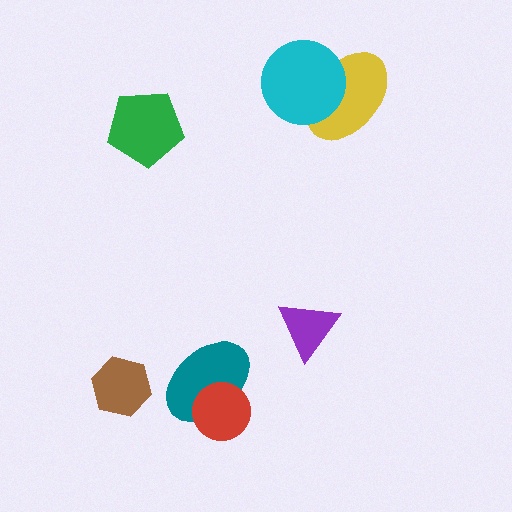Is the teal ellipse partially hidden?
Yes, it is partially covered by another shape.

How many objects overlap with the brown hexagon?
0 objects overlap with the brown hexagon.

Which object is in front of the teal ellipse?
The red circle is in front of the teal ellipse.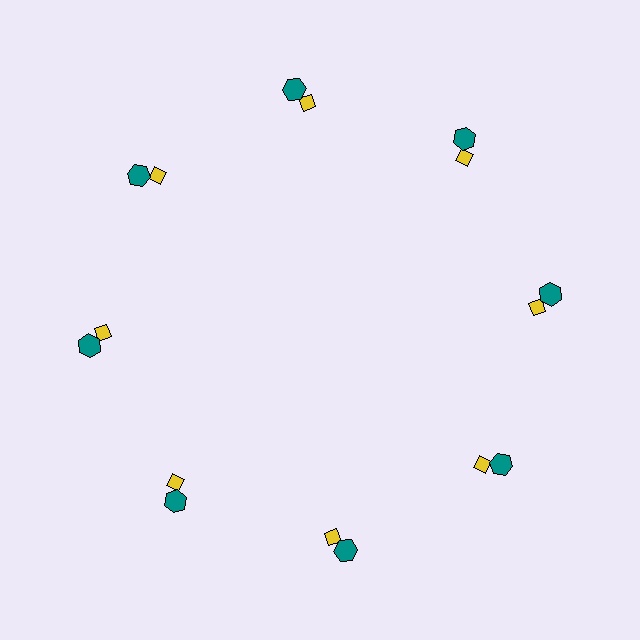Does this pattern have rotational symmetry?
Yes, this pattern has 8-fold rotational symmetry. It looks the same after rotating 45 degrees around the center.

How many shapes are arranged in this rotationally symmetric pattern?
There are 16 shapes, arranged in 8 groups of 2.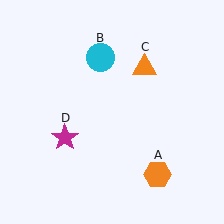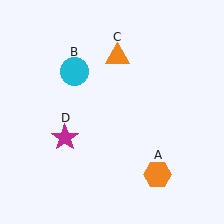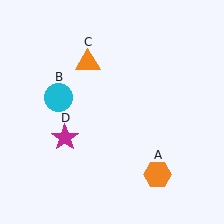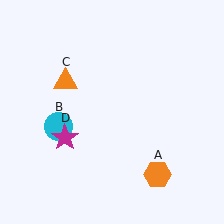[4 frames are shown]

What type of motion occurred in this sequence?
The cyan circle (object B), orange triangle (object C) rotated counterclockwise around the center of the scene.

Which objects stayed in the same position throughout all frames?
Orange hexagon (object A) and magenta star (object D) remained stationary.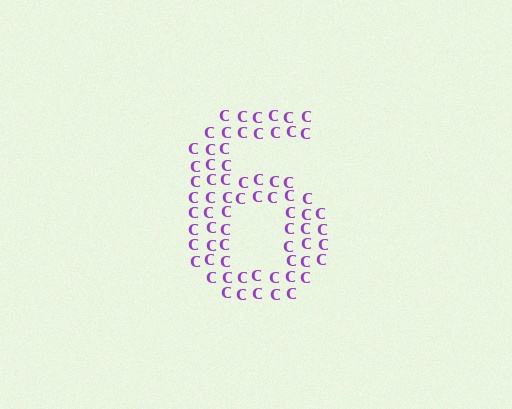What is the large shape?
The large shape is the digit 6.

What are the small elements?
The small elements are letter C's.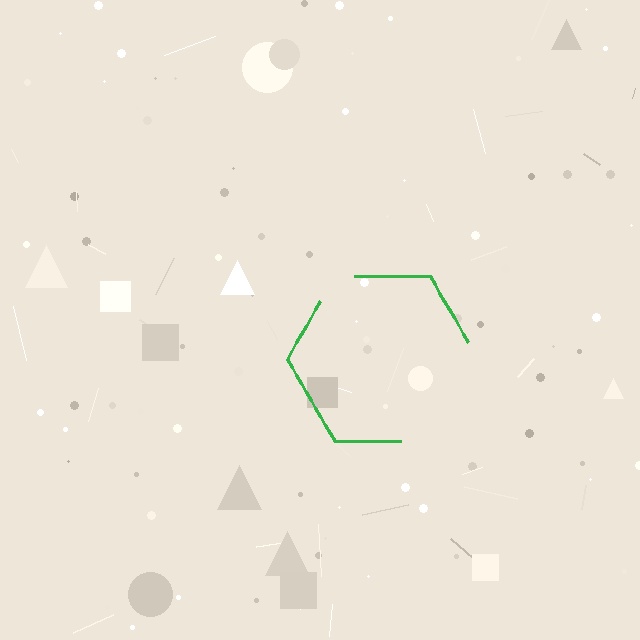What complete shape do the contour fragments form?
The contour fragments form a hexagon.